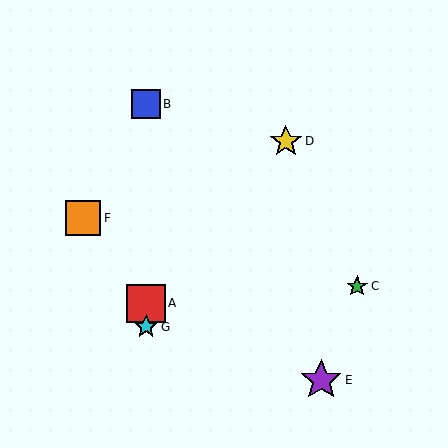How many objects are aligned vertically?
3 objects (A, B, G) are aligned vertically.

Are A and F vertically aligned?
No, A is at x≈146 and F is at x≈83.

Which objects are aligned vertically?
Objects A, B, G are aligned vertically.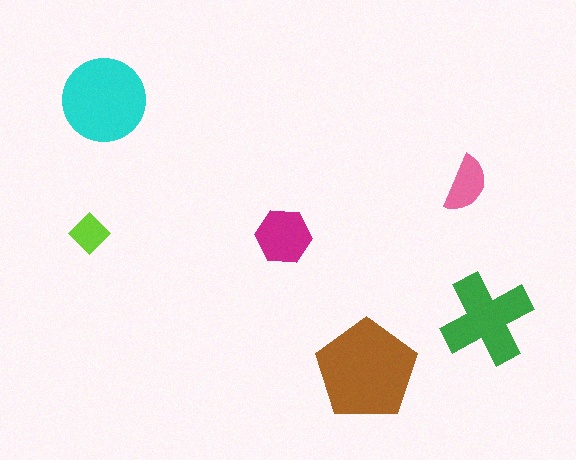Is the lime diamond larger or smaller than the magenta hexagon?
Smaller.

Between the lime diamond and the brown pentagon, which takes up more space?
The brown pentagon.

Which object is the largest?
The brown pentagon.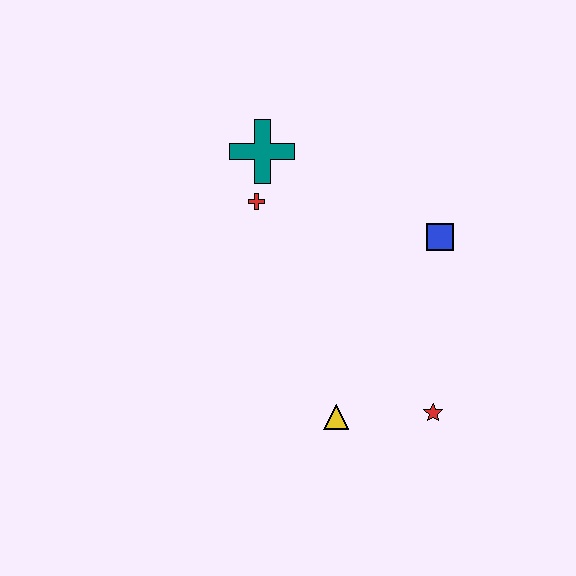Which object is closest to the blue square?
The red star is closest to the blue square.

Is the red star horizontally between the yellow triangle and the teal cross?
No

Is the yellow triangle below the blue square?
Yes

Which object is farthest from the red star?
The teal cross is farthest from the red star.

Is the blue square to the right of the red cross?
Yes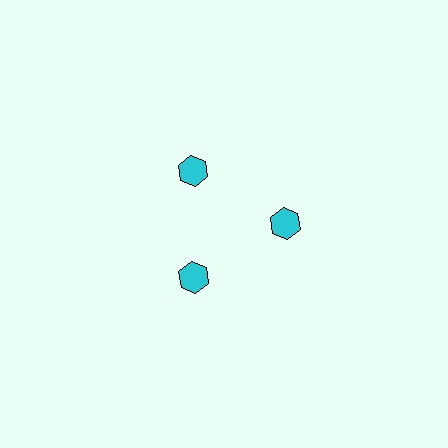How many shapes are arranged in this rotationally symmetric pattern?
There are 3 shapes, arranged in 3 groups of 1.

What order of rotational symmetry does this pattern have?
This pattern has 3-fold rotational symmetry.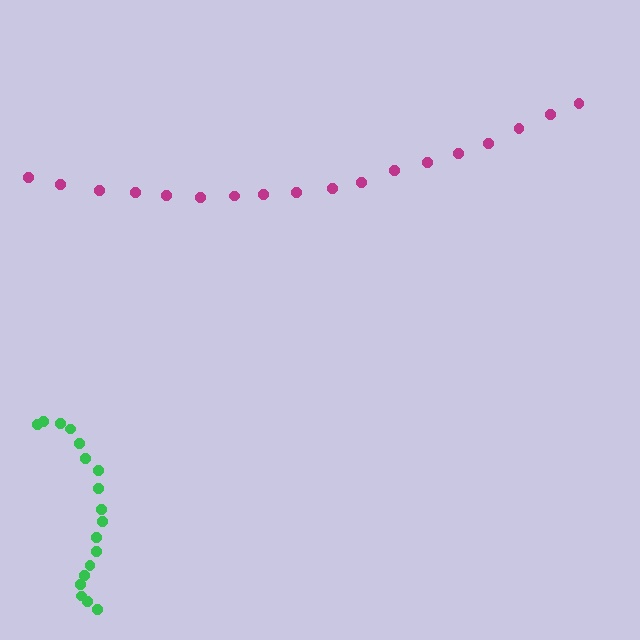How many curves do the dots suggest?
There are 2 distinct paths.